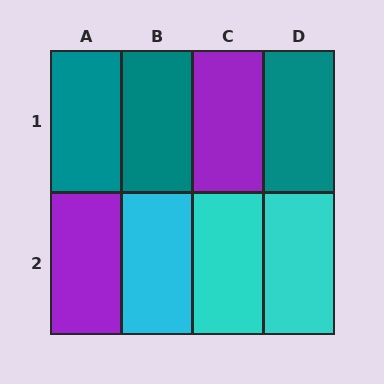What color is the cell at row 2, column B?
Cyan.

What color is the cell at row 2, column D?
Cyan.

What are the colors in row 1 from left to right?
Teal, teal, purple, teal.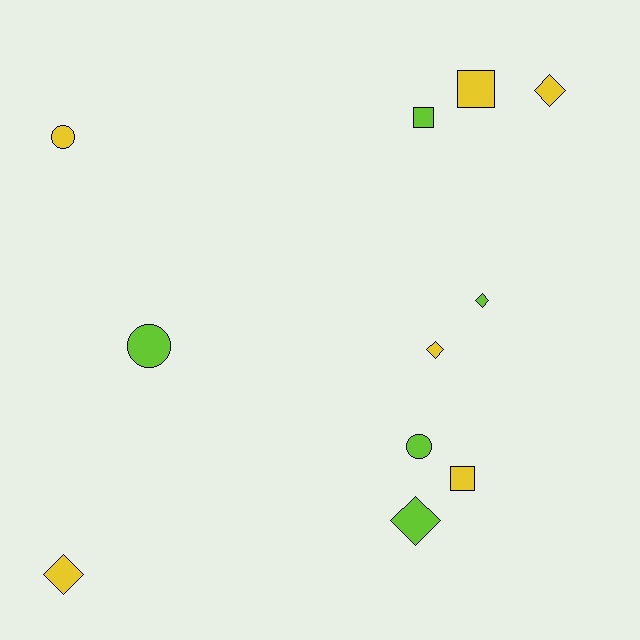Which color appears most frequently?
Yellow, with 6 objects.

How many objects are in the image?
There are 11 objects.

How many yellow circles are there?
There is 1 yellow circle.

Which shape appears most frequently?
Diamond, with 5 objects.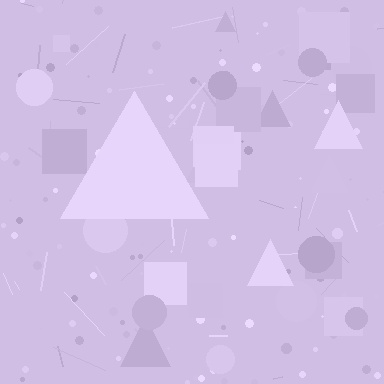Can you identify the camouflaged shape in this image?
The camouflaged shape is a triangle.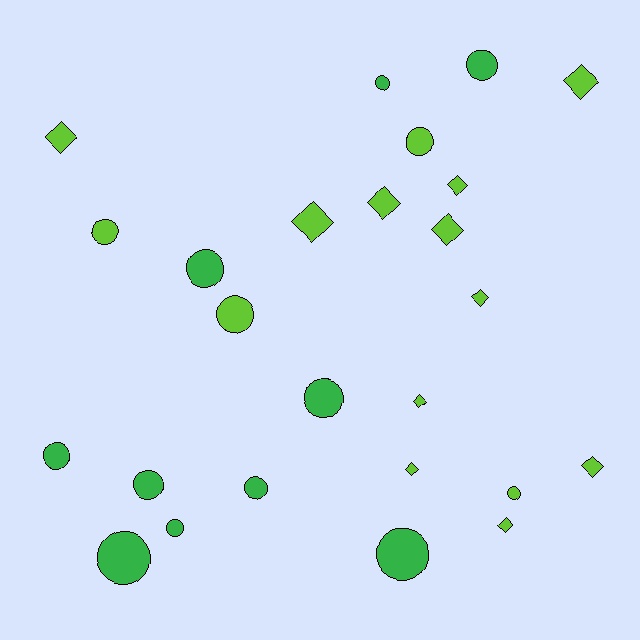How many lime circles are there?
There are 4 lime circles.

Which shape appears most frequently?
Circle, with 14 objects.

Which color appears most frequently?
Lime, with 15 objects.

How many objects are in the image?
There are 25 objects.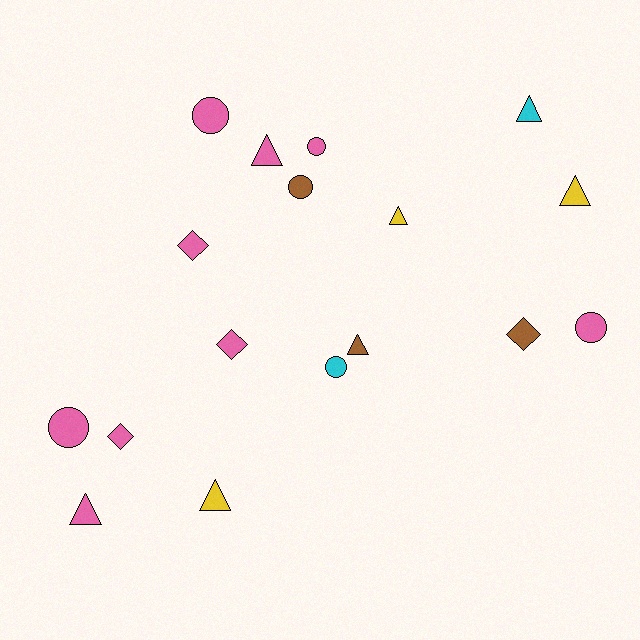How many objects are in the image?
There are 17 objects.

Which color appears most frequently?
Pink, with 9 objects.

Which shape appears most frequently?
Triangle, with 7 objects.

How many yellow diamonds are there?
There are no yellow diamonds.